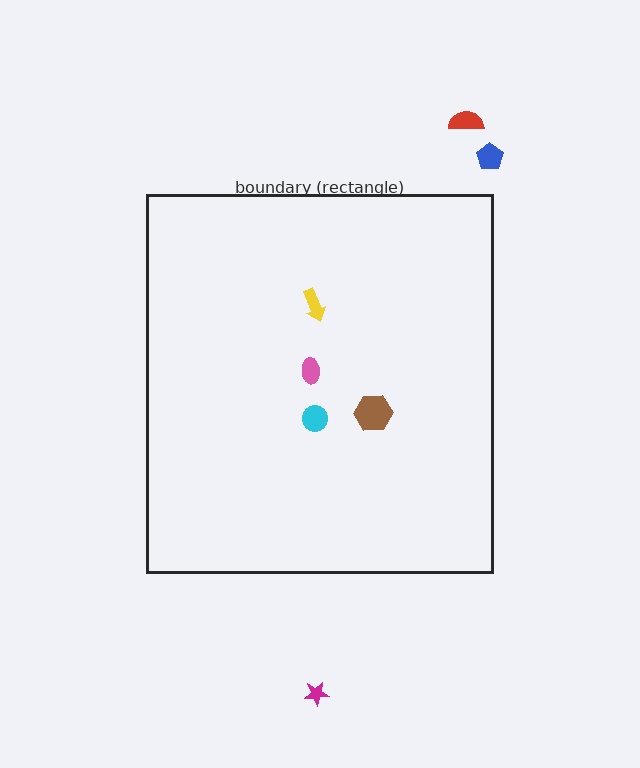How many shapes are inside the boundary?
4 inside, 3 outside.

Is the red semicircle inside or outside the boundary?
Outside.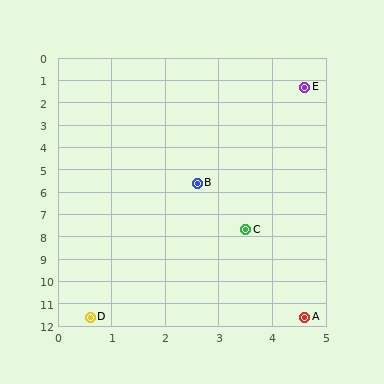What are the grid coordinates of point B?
Point B is at approximately (2.6, 5.6).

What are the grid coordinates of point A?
Point A is at approximately (4.6, 11.6).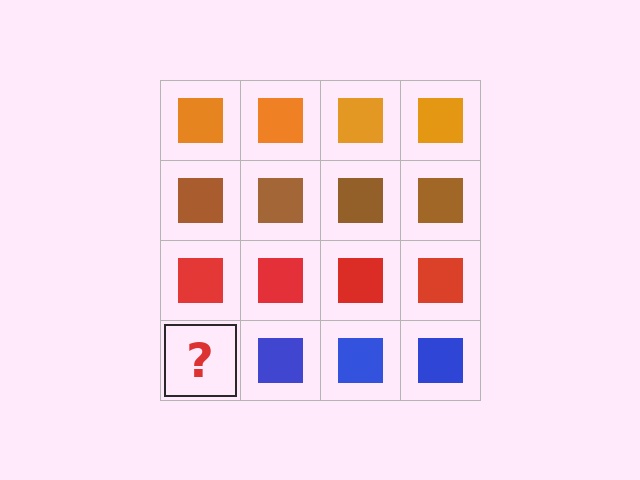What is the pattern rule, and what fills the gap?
The rule is that each row has a consistent color. The gap should be filled with a blue square.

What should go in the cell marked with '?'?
The missing cell should contain a blue square.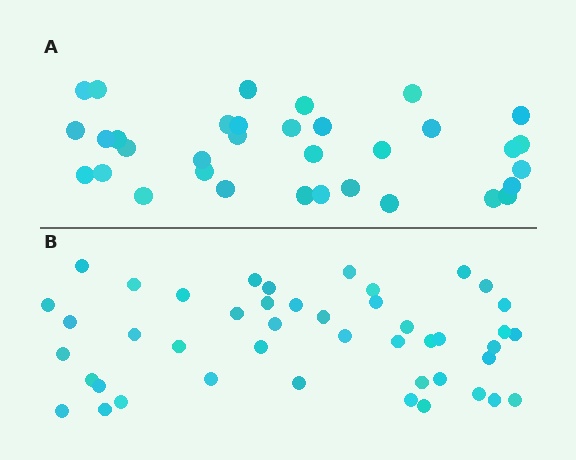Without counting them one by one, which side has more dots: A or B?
Region B (the bottom region) has more dots.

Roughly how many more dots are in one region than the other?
Region B has roughly 12 or so more dots than region A.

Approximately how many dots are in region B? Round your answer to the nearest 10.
About 40 dots. (The exact count is 45, which rounds to 40.)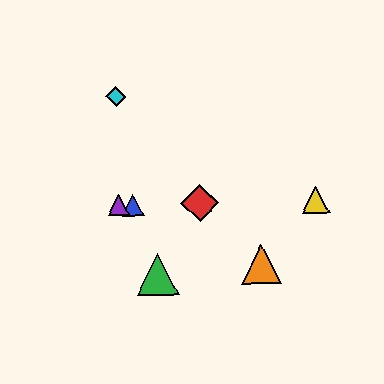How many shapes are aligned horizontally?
4 shapes (the red diamond, the blue triangle, the yellow triangle, the purple triangle) are aligned horizontally.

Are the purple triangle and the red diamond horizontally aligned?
Yes, both are at y≈205.